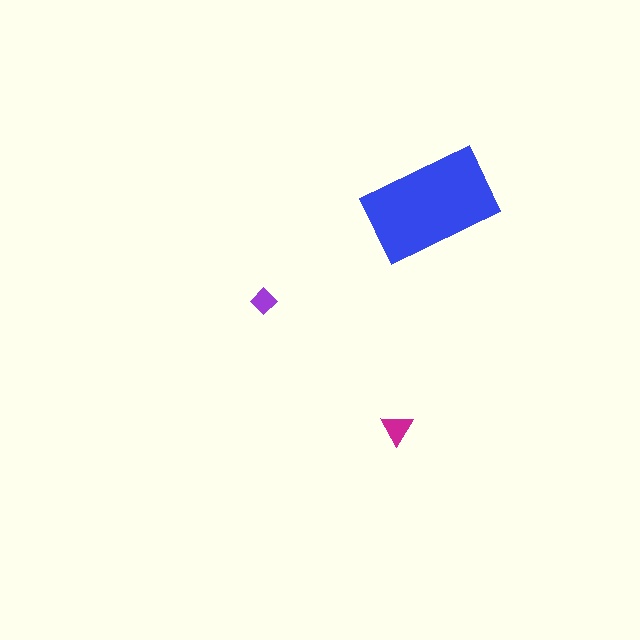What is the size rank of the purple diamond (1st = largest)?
3rd.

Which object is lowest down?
The magenta triangle is bottommost.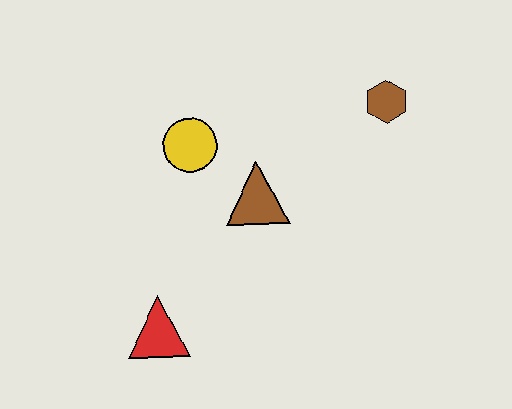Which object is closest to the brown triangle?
The yellow circle is closest to the brown triangle.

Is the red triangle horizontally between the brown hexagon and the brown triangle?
No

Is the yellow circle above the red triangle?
Yes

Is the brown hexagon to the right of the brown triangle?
Yes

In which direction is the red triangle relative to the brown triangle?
The red triangle is below the brown triangle.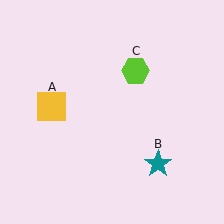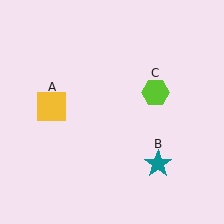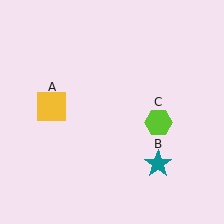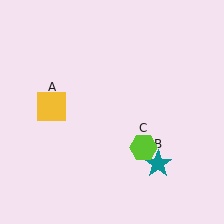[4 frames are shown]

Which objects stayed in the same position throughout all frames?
Yellow square (object A) and teal star (object B) remained stationary.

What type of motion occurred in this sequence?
The lime hexagon (object C) rotated clockwise around the center of the scene.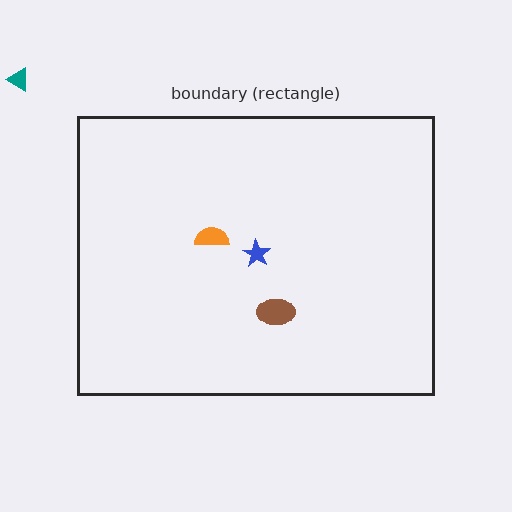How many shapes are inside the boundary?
3 inside, 1 outside.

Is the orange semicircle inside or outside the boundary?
Inside.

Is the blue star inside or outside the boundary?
Inside.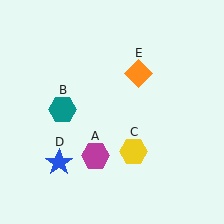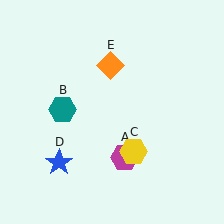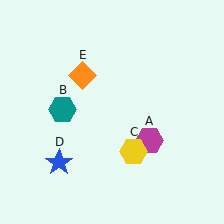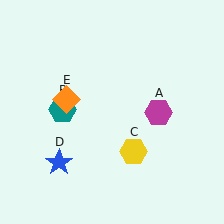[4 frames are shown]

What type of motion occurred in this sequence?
The magenta hexagon (object A), orange diamond (object E) rotated counterclockwise around the center of the scene.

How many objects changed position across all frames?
2 objects changed position: magenta hexagon (object A), orange diamond (object E).